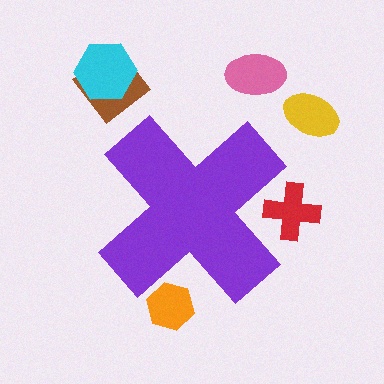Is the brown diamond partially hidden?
No, the brown diamond is fully visible.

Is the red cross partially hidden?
Yes, the red cross is partially hidden behind the purple cross.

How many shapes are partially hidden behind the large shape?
2 shapes are partially hidden.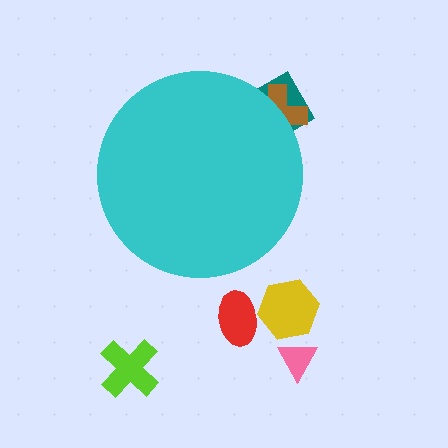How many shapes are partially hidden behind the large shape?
2 shapes are partially hidden.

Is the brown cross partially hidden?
Yes, the brown cross is partially hidden behind the cyan circle.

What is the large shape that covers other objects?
A cyan circle.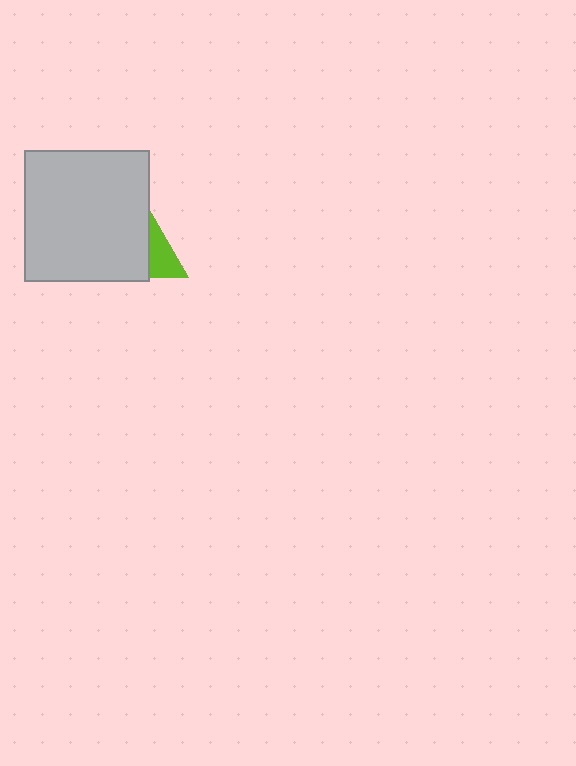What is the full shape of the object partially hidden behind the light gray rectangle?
The partially hidden object is a lime triangle.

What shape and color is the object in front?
The object in front is a light gray rectangle.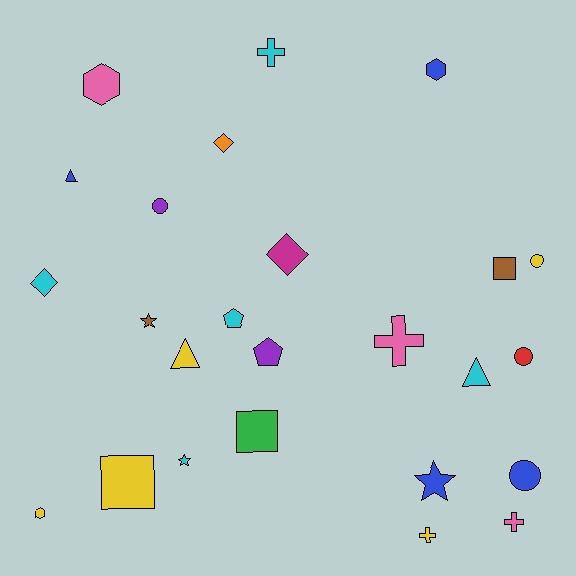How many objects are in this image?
There are 25 objects.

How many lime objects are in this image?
There are no lime objects.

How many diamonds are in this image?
There are 3 diamonds.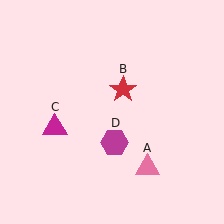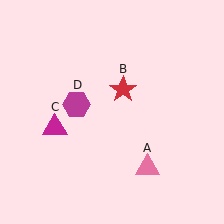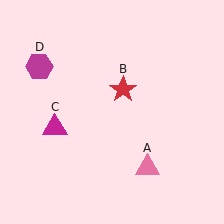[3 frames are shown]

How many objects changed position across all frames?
1 object changed position: magenta hexagon (object D).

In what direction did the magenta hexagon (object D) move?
The magenta hexagon (object D) moved up and to the left.